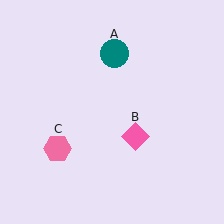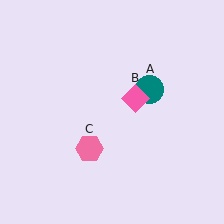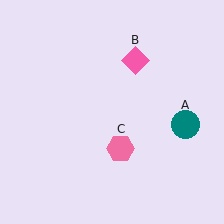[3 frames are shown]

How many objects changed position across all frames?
3 objects changed position: teal circle (object A), pink diamond (object B), pink hexagon (object C).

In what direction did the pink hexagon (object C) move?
The pink hexagon (object C) moved right.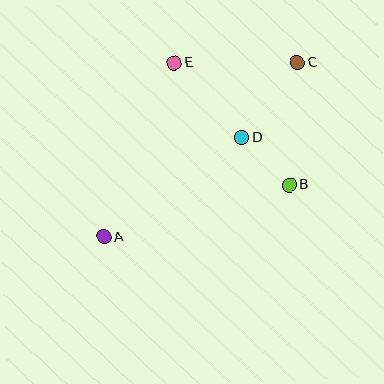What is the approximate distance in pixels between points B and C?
The distance between B and C is approximately 123 pixels.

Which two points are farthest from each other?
Points A and C are farthest from each other.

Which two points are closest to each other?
Points B and D are closest to each other.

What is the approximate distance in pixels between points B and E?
The distance between B and E is approximately 168 pixels.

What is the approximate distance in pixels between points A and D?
The distance between A and D is approximately 170 pixels.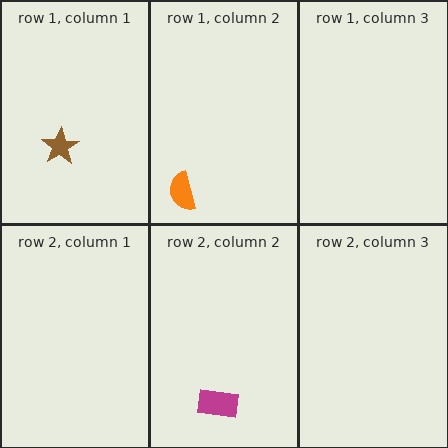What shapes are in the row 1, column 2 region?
The orange semicircle.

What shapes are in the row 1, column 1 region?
The brown star.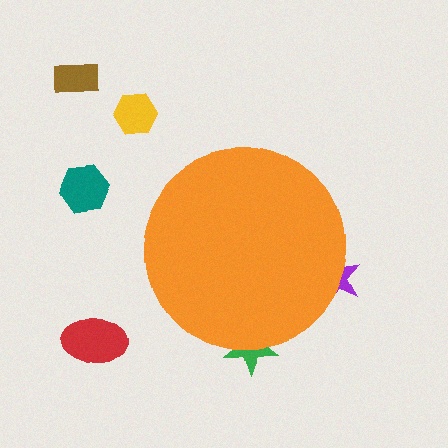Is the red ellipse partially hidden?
No, the red ellipse is fully visible.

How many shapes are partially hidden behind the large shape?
2 shapes are partially hidden.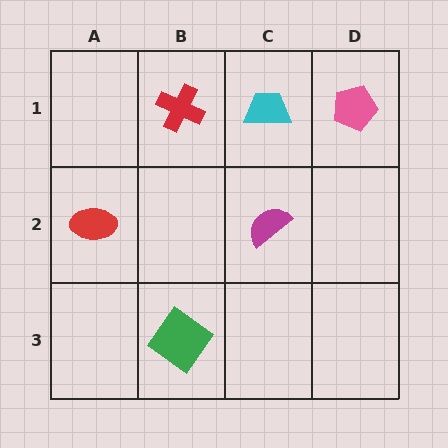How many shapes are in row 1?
3 shapes.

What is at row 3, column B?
A green diamond.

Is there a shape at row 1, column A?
No, that cell is empty.